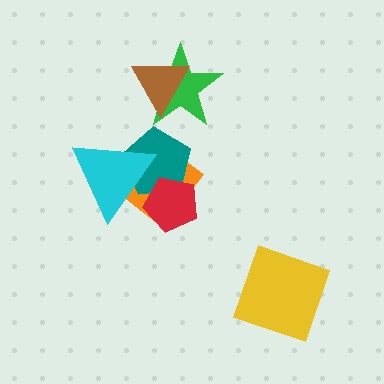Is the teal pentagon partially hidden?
Yes, it is partially covered by another shape.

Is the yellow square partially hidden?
No, no other shape covers it.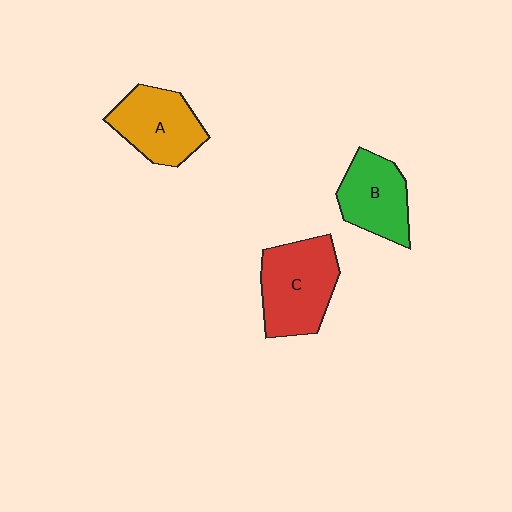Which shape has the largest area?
Shape C (red).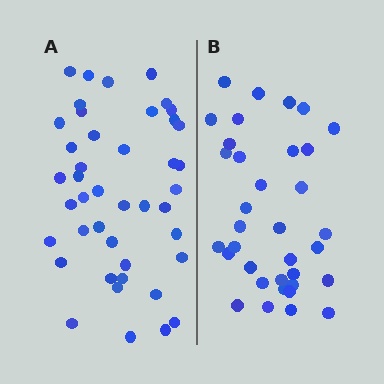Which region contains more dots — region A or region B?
Region A (the left region) has more dots.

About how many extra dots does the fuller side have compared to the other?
Region A has roughly 8 or so more dots than region B.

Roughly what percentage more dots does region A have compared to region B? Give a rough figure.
About 25% more.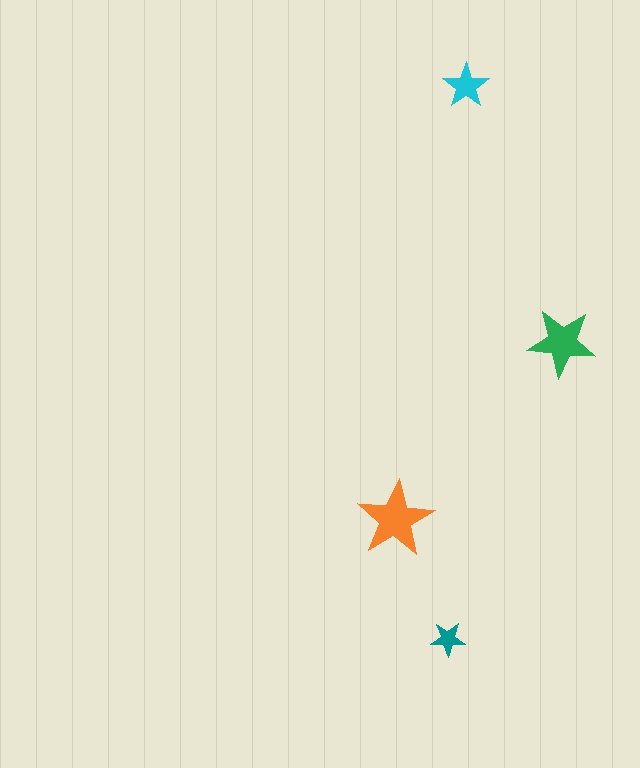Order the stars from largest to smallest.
the orange one, the green one, the cyan one, the teal one.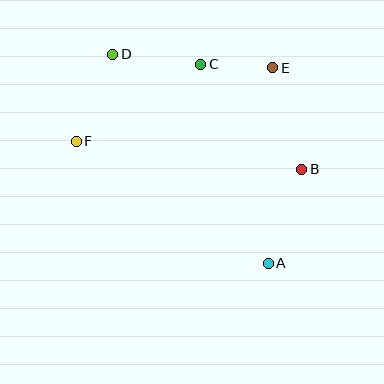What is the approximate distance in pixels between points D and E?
The distance between D and E is approximately 160 pixels.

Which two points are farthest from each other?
Points A and D are farthest from each other.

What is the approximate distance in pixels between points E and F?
The distance between E and F is approximately 210 pixels.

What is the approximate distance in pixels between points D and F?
The distance between D and F is approximately 94 pixels.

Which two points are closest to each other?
Points C and E are closest to each other.